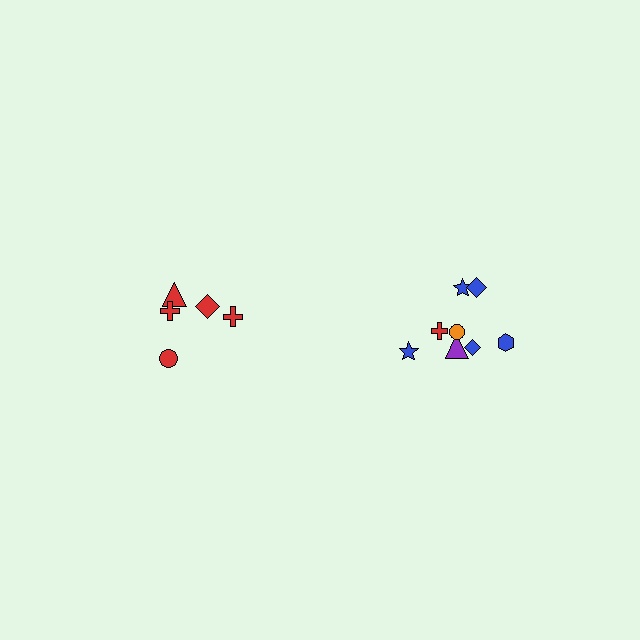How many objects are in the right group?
There are 8 objects.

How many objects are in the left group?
There are 5 objects.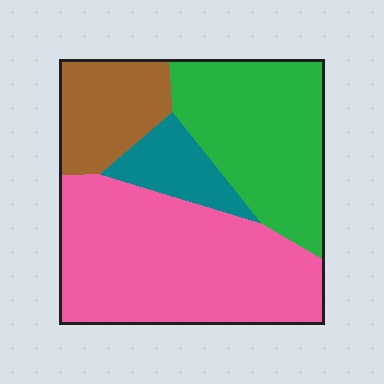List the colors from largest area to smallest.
From largest to smallest: pink, green, brown, teal.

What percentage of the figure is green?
Green covers 30% of the figure.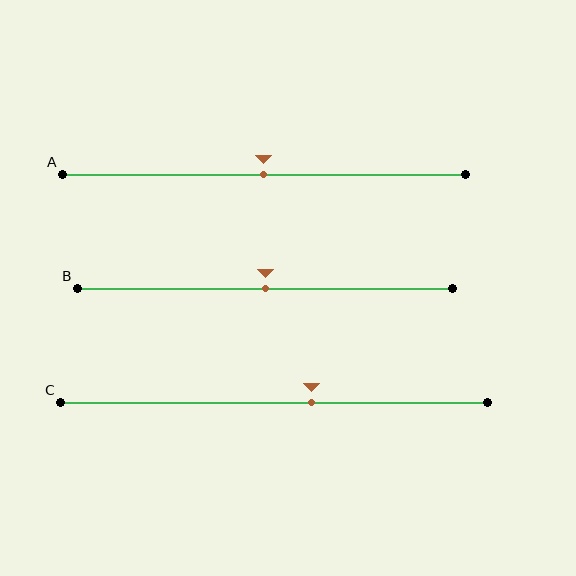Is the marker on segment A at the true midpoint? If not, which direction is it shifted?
Yes, the marker on segment A is at the true midpoint.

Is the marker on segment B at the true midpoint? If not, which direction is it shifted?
Yes, the marker on segment B is at the true midpoint.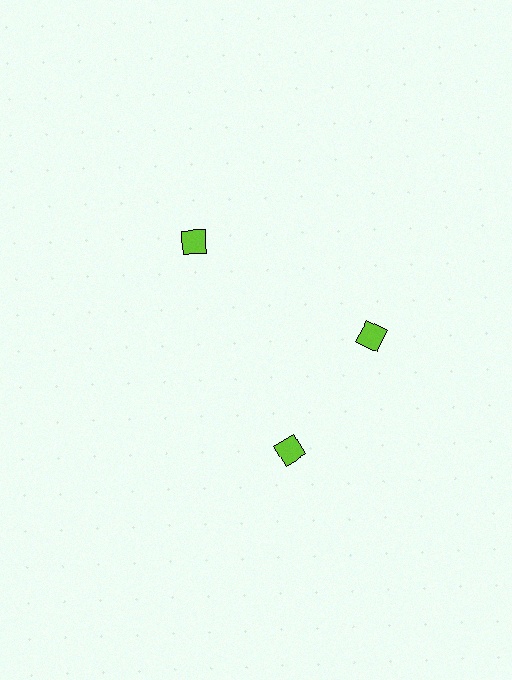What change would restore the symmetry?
The symmetry would be restored by rotating it back into even spacing with its neighbors so that all 3 diamonds sit at equal angles and equal distance from the center.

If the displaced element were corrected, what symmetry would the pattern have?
It would have 3-fold rotational symmetry — the pattern would map onto itself every 120 degrees.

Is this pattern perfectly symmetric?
No. The 3 lime diamonds are arranged in a ring, but one element near the 7 o'clock position is rotated out of alignment along the ring, breaking the 3-fold rotational symmetry.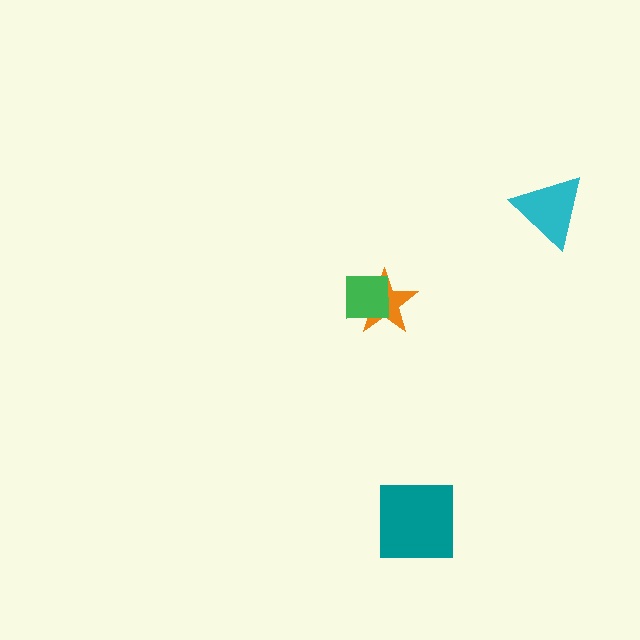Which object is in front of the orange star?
The green square is in front of the orange star.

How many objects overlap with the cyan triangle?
0 objects overlap with the cyan triangle.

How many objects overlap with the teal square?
0 objects overlap with the teal square.